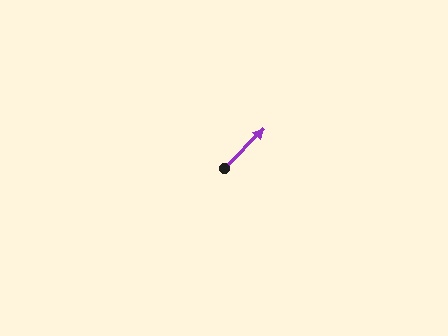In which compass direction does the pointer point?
Northeast.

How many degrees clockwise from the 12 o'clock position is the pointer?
Approximately 46 degrees.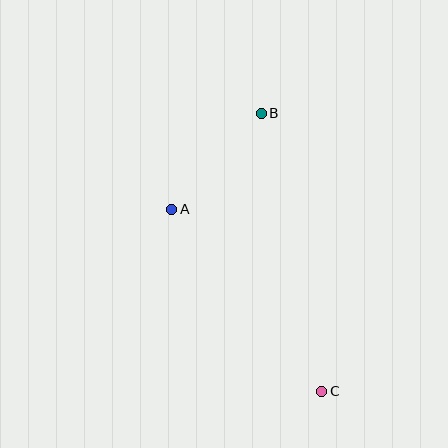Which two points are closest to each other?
Points A and B are closest to each other.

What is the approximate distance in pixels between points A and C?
The distance between A and C is approximately 236 pixels.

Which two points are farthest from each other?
Points B and C are farthest from each other.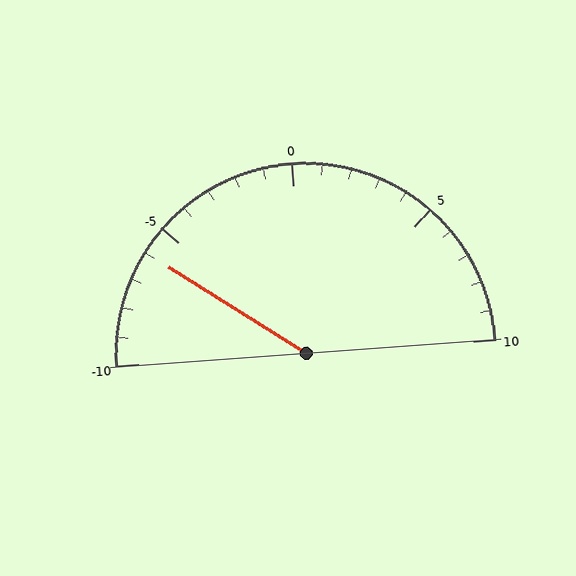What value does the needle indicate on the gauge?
The needle indicates approximately -6.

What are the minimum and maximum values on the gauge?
The gauge ranges from -10 to 10.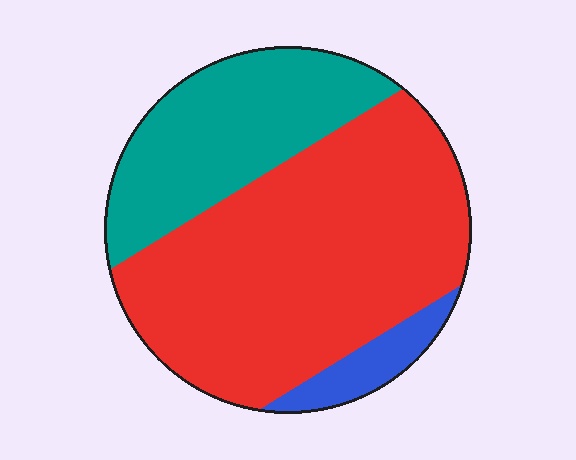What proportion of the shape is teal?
Teal takes up about one third (1/3) of the shape.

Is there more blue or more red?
Red.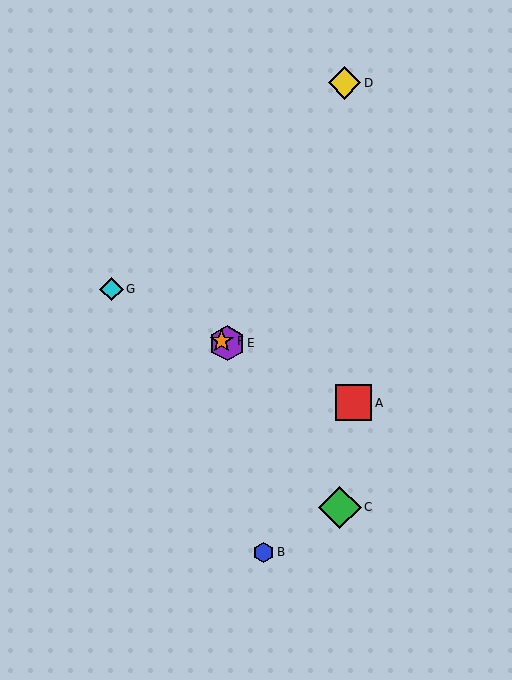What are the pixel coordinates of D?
Object D is at (345, 83).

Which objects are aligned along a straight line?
Objects A, E, F, G are aligned along a straight line.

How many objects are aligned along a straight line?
4 objects (A, E, F, G) are aligned along a straight line.